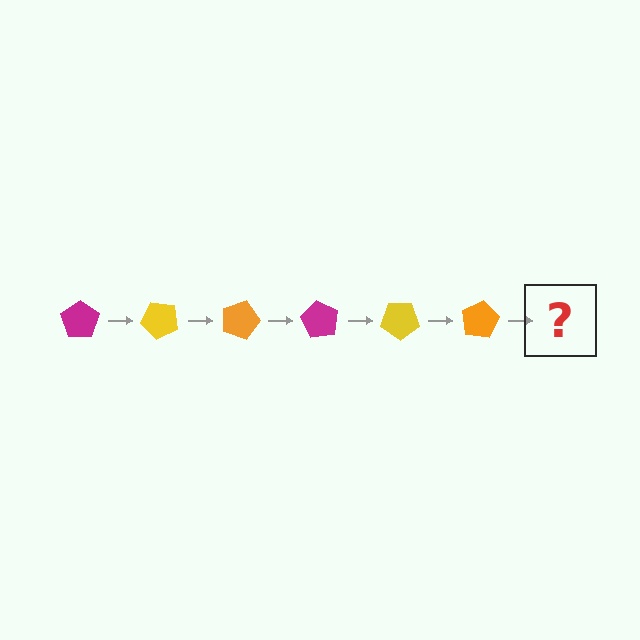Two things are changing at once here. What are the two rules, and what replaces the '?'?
The two rules are that it rotates 45 degrees each step and the color cycles through magenta, yellow, and orange. The '?' should be a magenta pentagon, rotated 270 degrees from the start.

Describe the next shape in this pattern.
It should be a magenta pentagon, rotated 270 degrees from the start.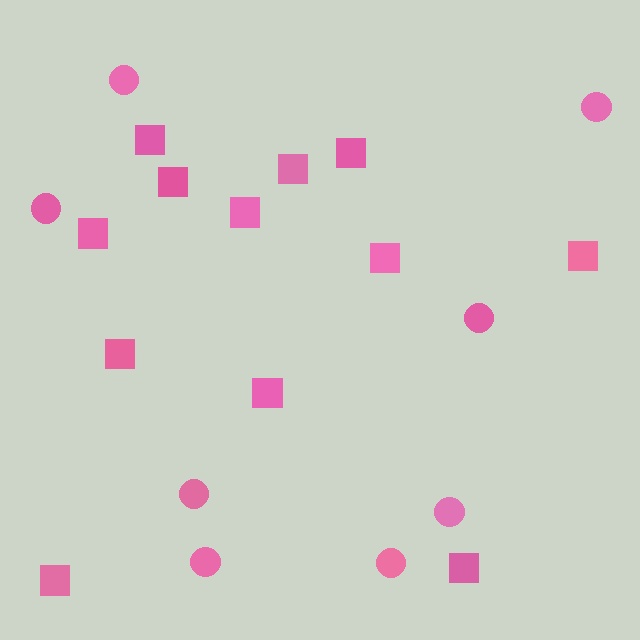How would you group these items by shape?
There are 2 groups: one group of squares (12) and one group of circles (8).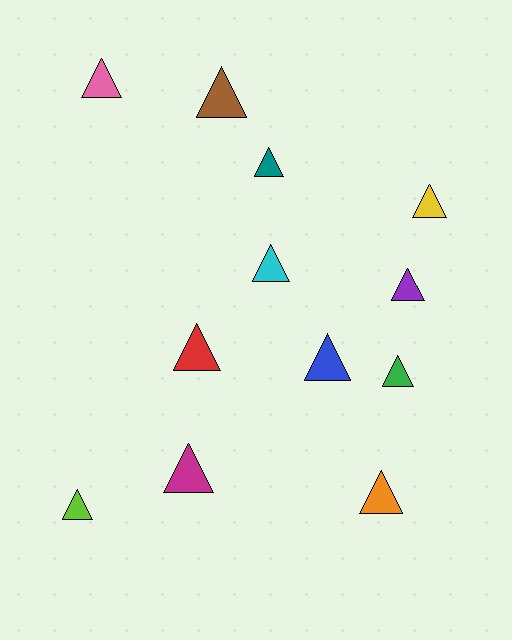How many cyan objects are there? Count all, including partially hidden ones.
There is 1 cyan object.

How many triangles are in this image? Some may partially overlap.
There are 12 triangles.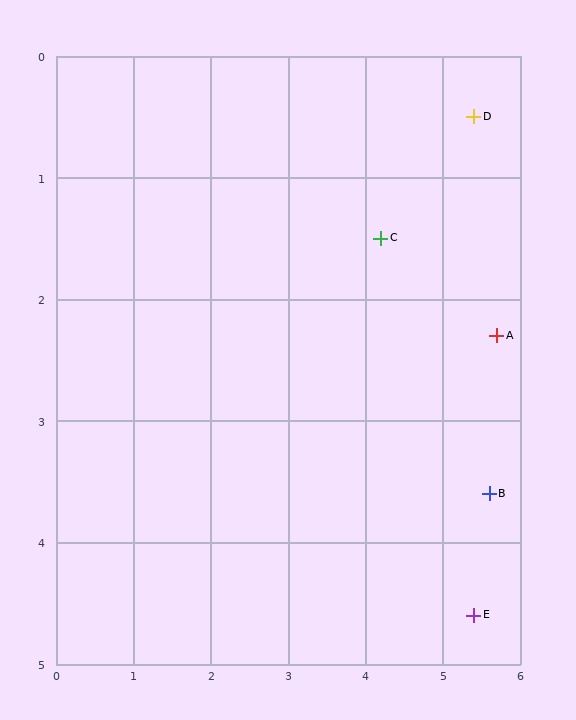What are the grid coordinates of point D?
Point D is at approximately (5.4, 0.5).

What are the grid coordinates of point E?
Point E is at approximately (5.4, 4.6).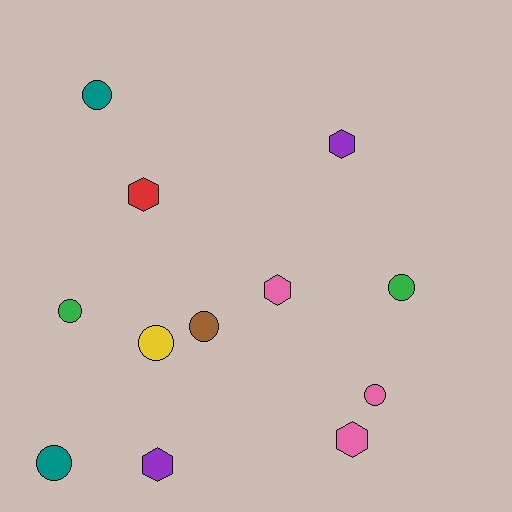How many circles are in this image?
There are 7 circles.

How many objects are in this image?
There are 12 objects.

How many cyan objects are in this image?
There are no cyan objects.